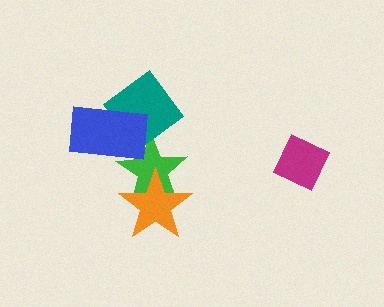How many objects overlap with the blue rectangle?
2 objects overlap with the blue rectangle.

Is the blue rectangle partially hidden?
No, no other shape covers it.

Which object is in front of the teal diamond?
The blue rectangle is in front of the teal diamond.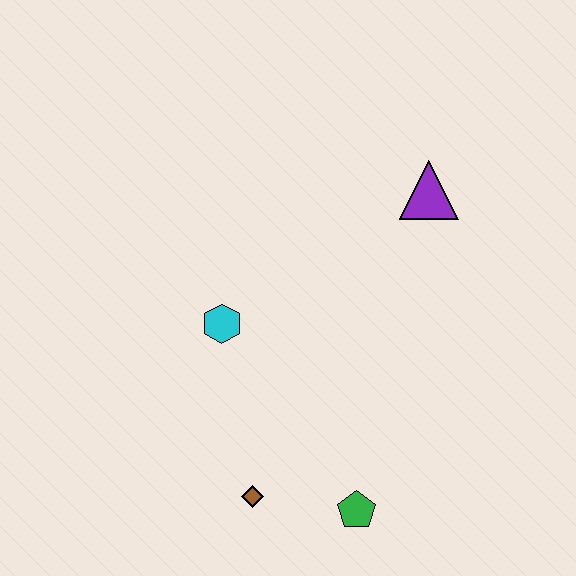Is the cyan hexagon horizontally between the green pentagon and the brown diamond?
No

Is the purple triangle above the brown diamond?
Yes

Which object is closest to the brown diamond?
The green pentagon is closest to the brown diamond.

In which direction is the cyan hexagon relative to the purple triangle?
The cyan hexagon is to the left of the purple triangle.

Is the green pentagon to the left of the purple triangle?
Yes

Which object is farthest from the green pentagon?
The purple triangle is farthest from the green pentagon.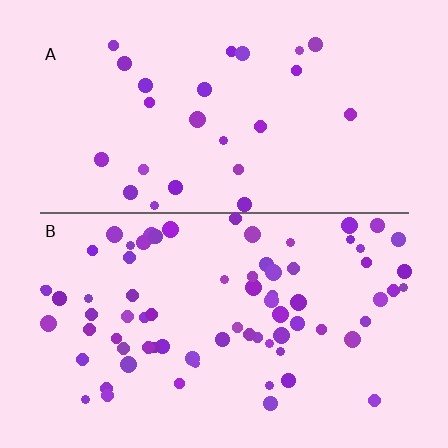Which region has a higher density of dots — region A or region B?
B (the bottom).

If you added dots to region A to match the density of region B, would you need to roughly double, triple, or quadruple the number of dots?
Approximately triple.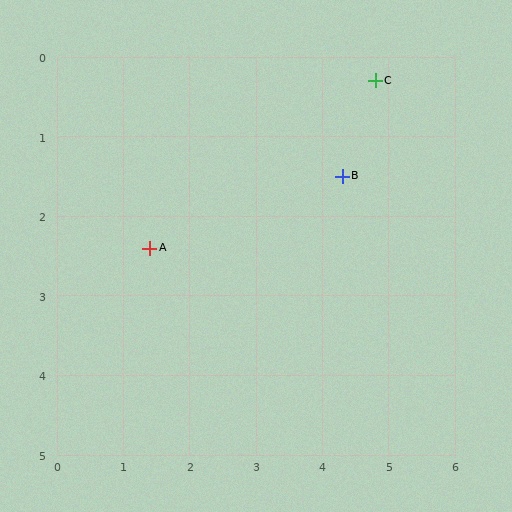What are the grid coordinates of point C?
Point C is at approximately (4.8, 0.3).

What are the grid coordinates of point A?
Point A is at approximately (1.4, 2.4).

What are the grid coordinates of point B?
Point B is at approximately (4.3, 1.5).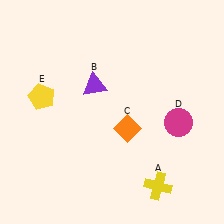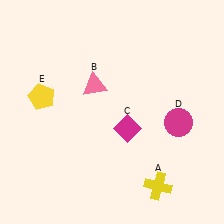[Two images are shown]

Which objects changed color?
B changed from purple to pink. C changed from orange to magenta.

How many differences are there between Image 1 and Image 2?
There are 2 differences between the two images.